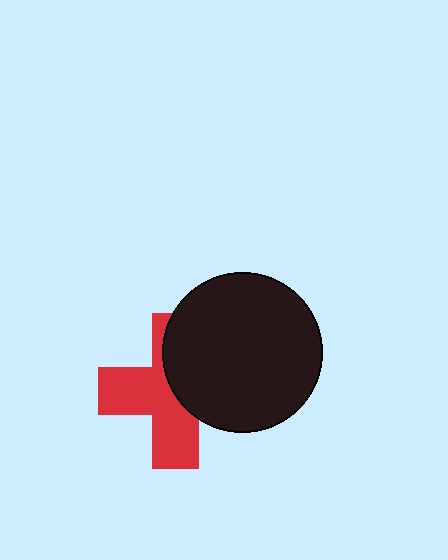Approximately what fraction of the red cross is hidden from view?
Roughly 45% of the red cross is hidden behind the black circle.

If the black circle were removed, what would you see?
You would see the complete red cross.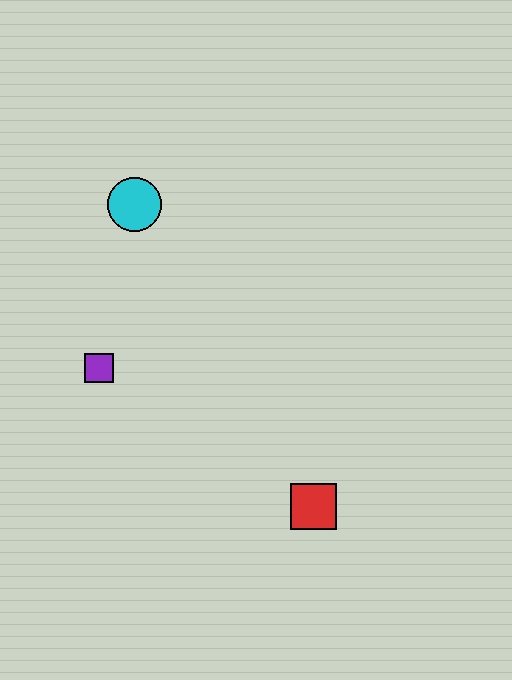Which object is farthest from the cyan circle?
The red square is farthest from the cyan circle.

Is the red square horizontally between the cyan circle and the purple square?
No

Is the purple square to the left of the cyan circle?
Yes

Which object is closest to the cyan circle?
The purple square is closest to the cyan circle.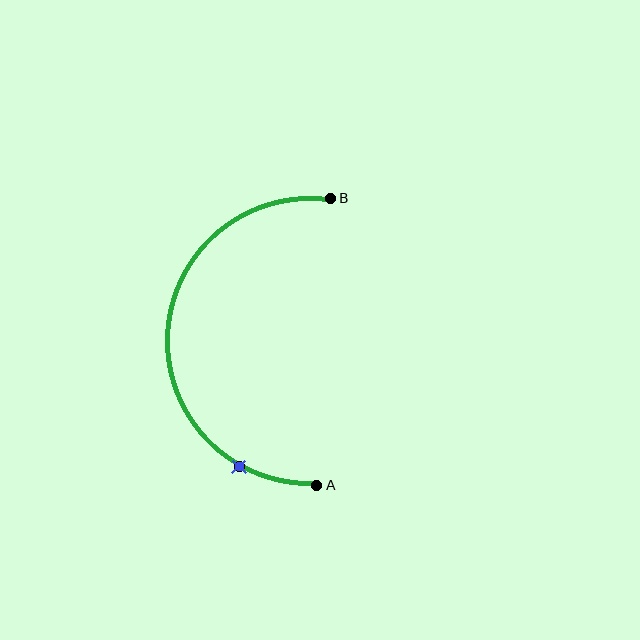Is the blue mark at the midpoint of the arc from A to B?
No. The blue mark lies on the arc but is closer to endpoint A. The arc midpoint would be at the point on the curve equidistant along the arc from both A and B.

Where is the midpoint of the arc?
The arc midpoint is the point on the curve farthest from the straight line joining A and B. It sits to the left of that line.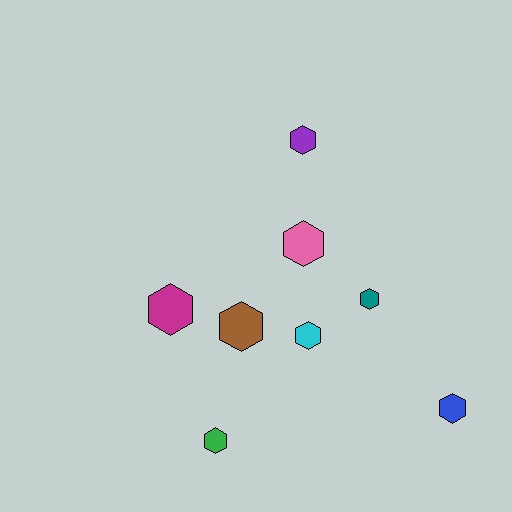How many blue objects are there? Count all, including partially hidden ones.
There is 1 blue object.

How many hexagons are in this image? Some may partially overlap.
There are 8 hexagons.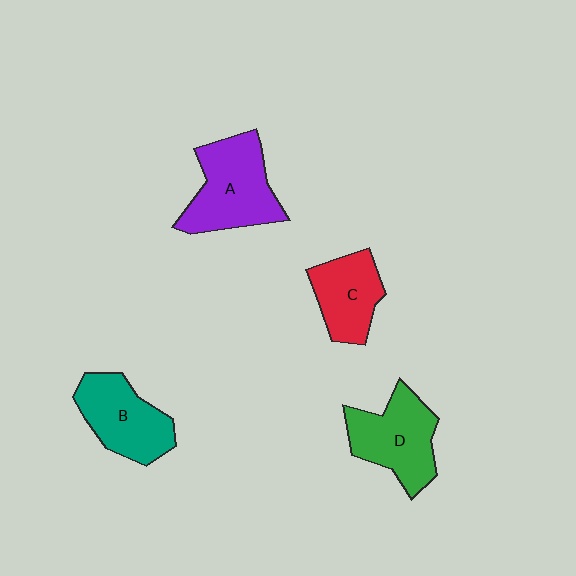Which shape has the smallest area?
Shape C (red).